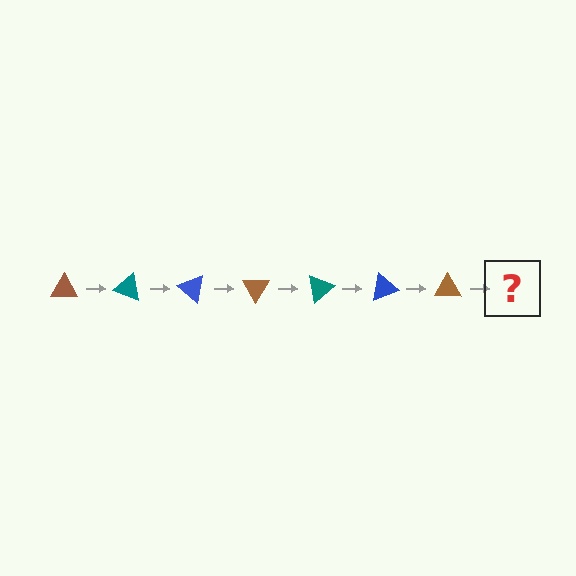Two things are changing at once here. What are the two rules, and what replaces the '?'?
The two rules are that it rotates 20 degrees each step and the color cycles through brown, teal, and blue. The '?' should be a teal triangle, rotated 140 degrees from the start.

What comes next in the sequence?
The next element should be a teal triangle, rotated 140 degrees from the start.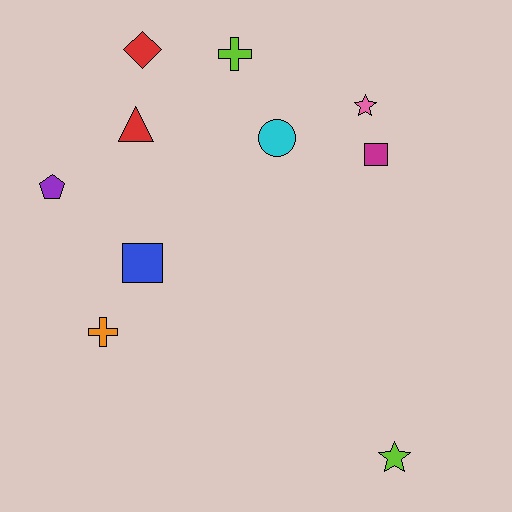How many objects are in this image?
There are 10 objects.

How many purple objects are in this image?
There is 1 purple object.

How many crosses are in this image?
There are 2 crosses.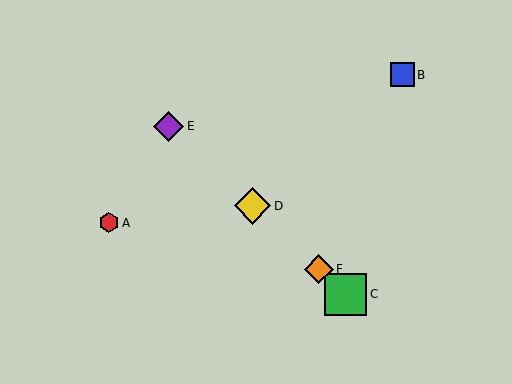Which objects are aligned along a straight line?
Objects C, D, E, F are aligned along a straight line.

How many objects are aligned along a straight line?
4 objects (C, D, E, F) are aligned along a straight line.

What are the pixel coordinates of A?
Object A is at (109, 223).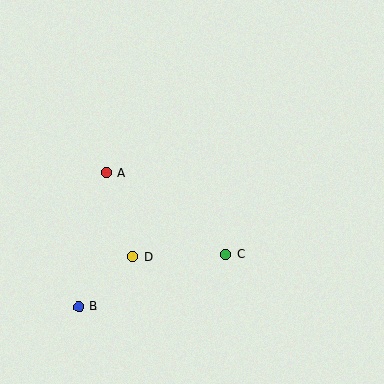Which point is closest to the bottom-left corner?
Point B is closest to the bottom-left corner.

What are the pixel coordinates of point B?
Point B is at (79, 307).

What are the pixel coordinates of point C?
Point C is at (225, 254).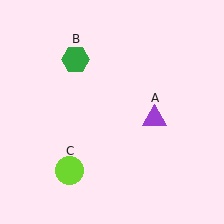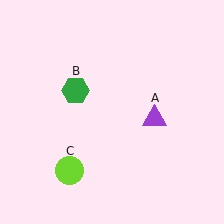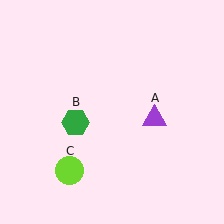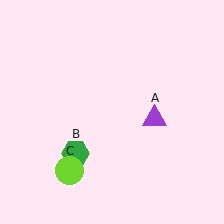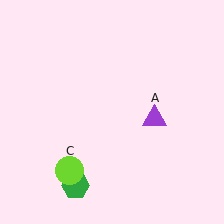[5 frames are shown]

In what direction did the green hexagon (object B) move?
The green hexagon (object B) moved down.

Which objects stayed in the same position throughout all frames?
Purple triangle (object A) and lime circle (object C) remained stationary.